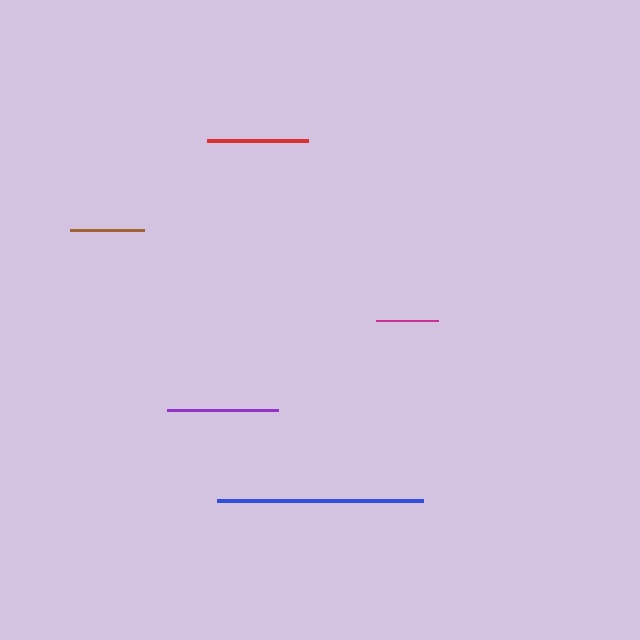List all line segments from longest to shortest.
From longest to shortest: blue, purple, red, brown, magenta.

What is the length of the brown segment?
The brown segment is approximately 74 pixels long.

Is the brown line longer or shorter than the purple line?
The purple line is longer than the brown line.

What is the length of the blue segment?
The blue segment is approximately 206 pixels long.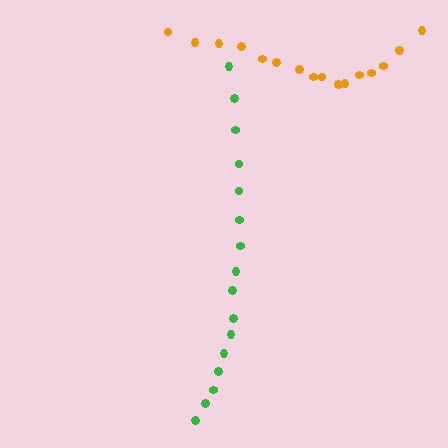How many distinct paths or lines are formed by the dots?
There are 2 distinct paths.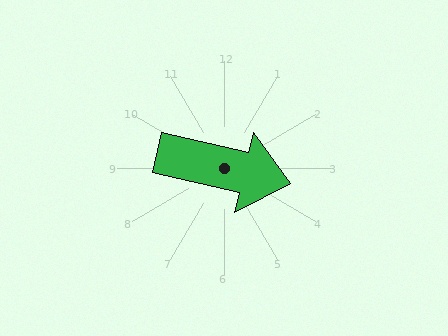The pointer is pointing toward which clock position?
Roughly 3 o'clock.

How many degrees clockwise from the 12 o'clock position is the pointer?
Approximately 103 degrees.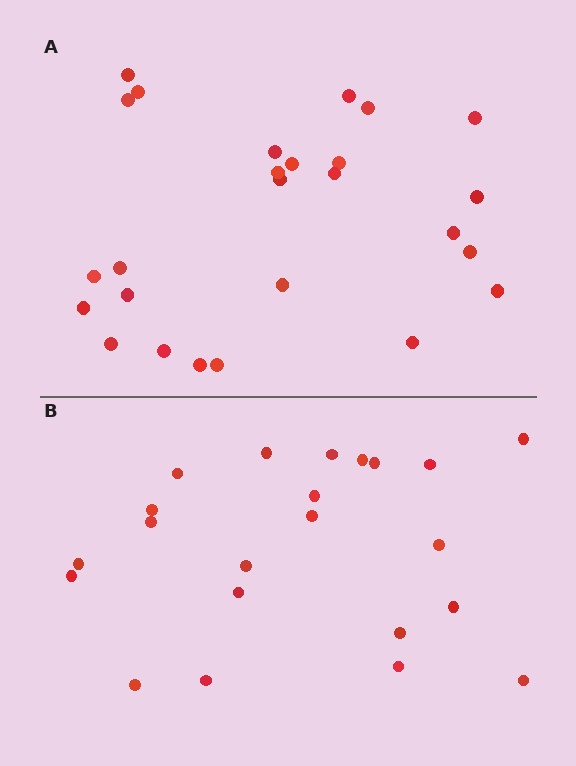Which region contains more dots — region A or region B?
Region A (the top region) has more dots.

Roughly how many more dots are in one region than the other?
Region A has about 4 more dots than region B.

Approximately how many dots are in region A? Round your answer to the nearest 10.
About 30 dots. (The exact count is 26, which rounds to 30.)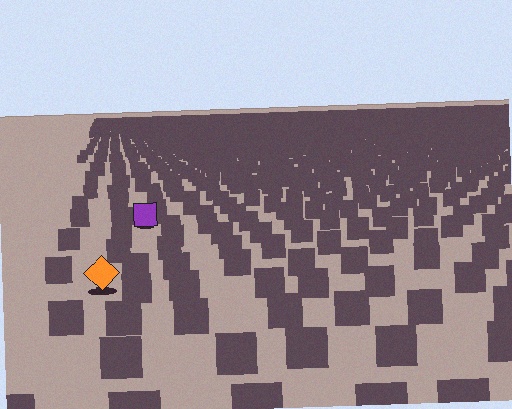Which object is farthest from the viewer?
The purple square is farthest from the viewer. It appears smaller and the ground texture around it is denser.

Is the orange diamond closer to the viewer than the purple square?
Yes. The orange diamond is closer — you can tell from the texture gradient: the ground texture is coarser near it.